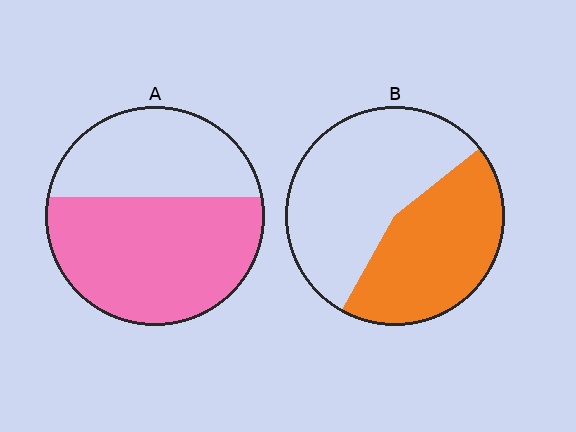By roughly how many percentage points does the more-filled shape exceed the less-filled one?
By roughly 15 percentage points (A over B).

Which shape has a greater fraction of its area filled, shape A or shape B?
Shape A.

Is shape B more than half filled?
No.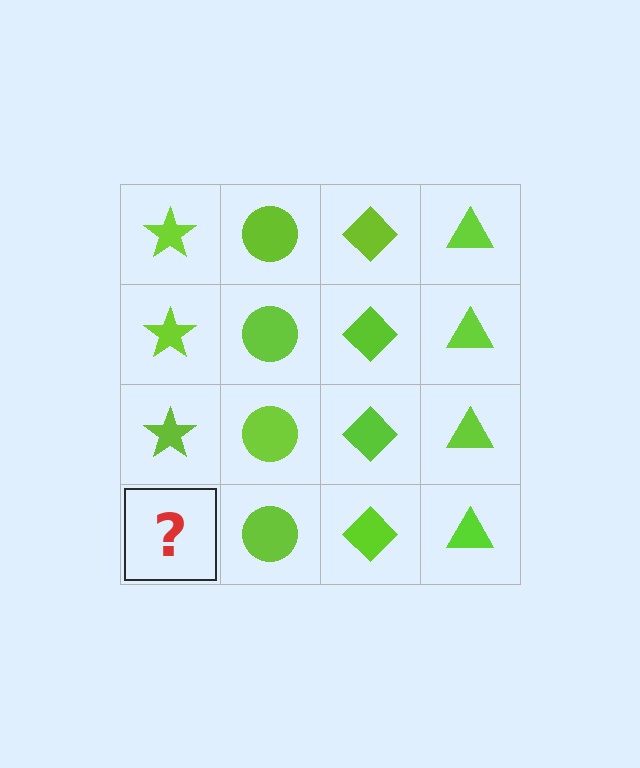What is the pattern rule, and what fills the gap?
The rule is that each column has a consistent shape. The gap should be filled with a lime star.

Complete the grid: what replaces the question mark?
The question mark should be replaced with a lime star.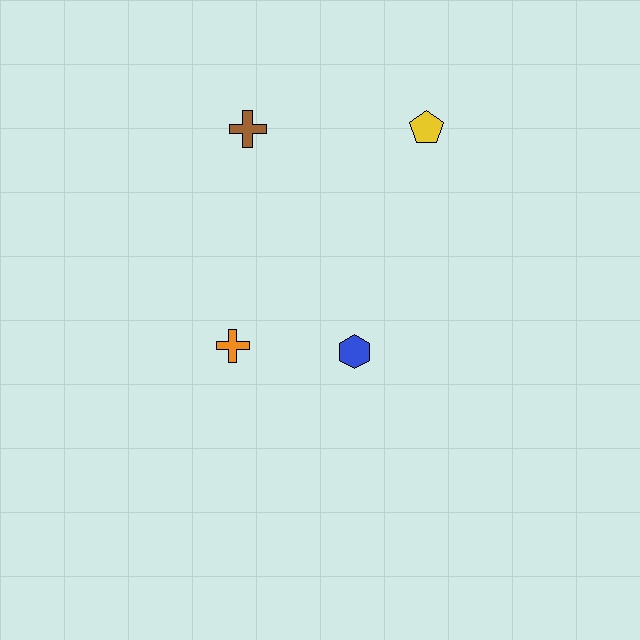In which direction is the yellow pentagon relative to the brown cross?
The yellow pentagon is to the right of the brown cross.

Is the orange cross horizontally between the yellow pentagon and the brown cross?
No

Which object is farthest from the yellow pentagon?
The orange cross is farthest from the yellow pentagon.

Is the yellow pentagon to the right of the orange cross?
Yes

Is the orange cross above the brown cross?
No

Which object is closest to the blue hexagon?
The orange cross is closest to the blue hexagon.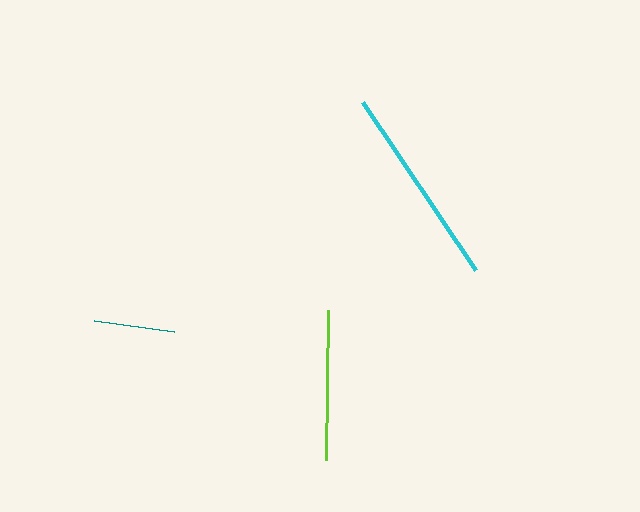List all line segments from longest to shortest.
From longest to shortest: cyan, lime, teal.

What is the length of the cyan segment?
The cyan segment is approximately 202 pixels long.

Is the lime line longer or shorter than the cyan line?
The cyan line is longer than the lime line.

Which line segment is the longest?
The cyan line is the longest at approximately 202 pixels.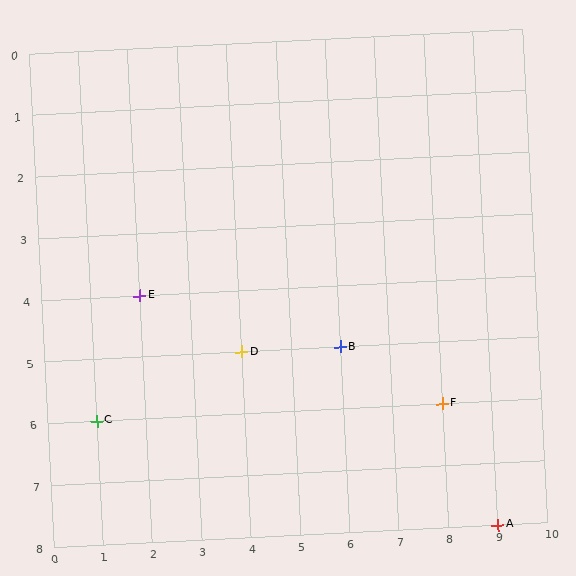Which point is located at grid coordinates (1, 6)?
Point C is at (1, 6).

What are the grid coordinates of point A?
Point A is at grid coordinates (9, 8).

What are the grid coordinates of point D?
Point D is at grid coordinates (4, 5).